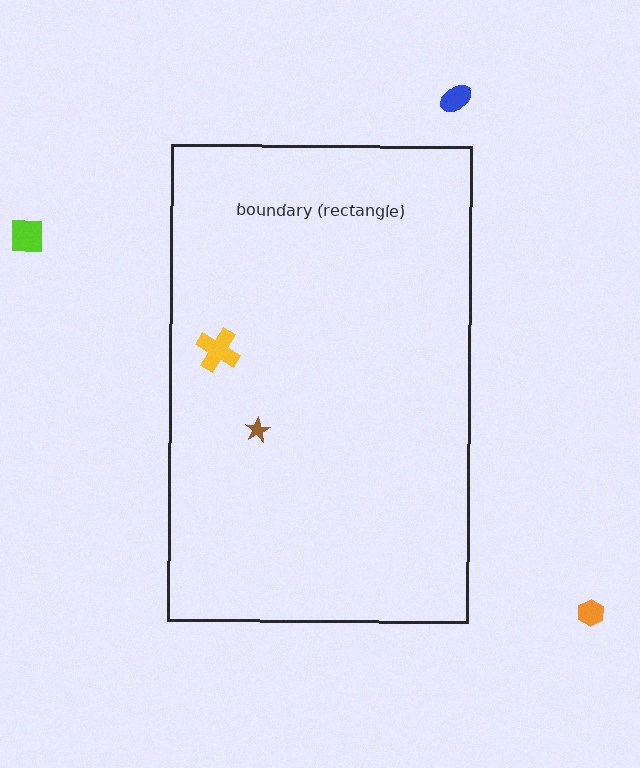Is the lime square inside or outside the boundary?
Outside.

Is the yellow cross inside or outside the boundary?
Inside.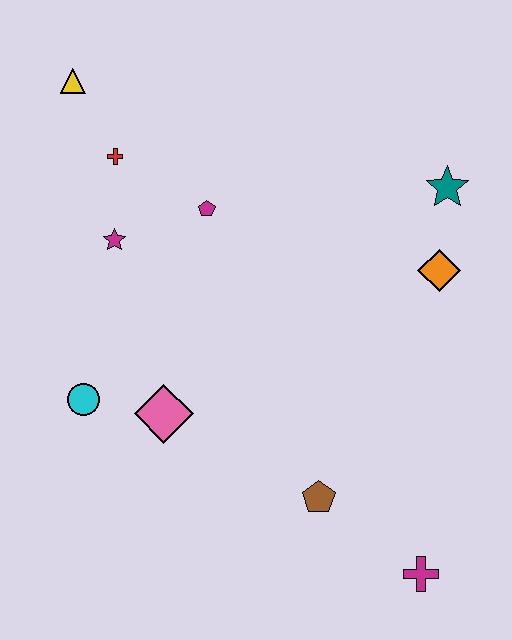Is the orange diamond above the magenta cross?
Yes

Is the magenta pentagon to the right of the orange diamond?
No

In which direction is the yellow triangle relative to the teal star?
The yellow triangle is to the left of the teal star.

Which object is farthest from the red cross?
The magenta cross is farthest from the red cross.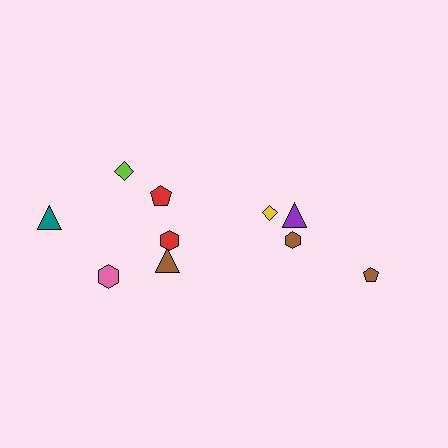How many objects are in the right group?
There are 4 objects.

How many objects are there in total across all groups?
There are 10 objects.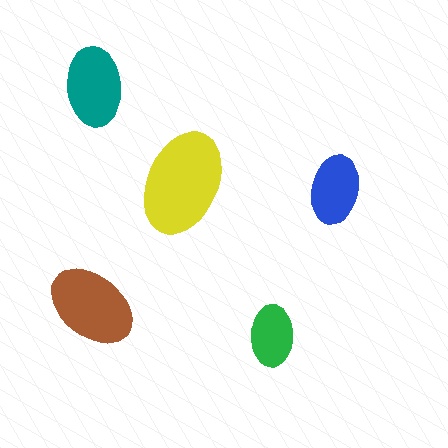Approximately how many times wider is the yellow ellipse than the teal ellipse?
About 1.5 times wider.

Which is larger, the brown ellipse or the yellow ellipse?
The yellow one.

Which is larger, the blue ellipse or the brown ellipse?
The brown one.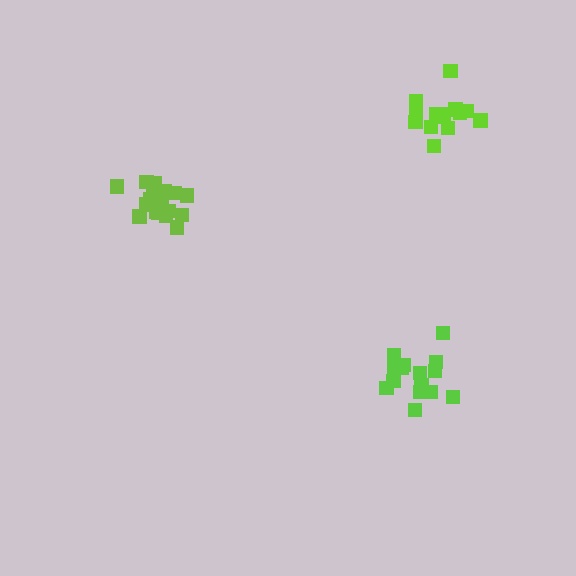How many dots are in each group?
Group 1: 18 dots, Group 2: 14 dots, Group 3: 15 dots (47 total).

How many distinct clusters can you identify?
There are 3 distinct clusters.